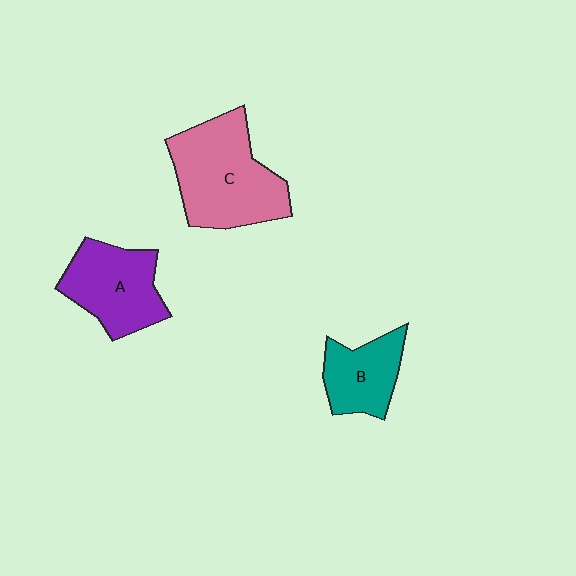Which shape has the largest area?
Shape C (pink).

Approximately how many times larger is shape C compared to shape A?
Approximately 1.4 times.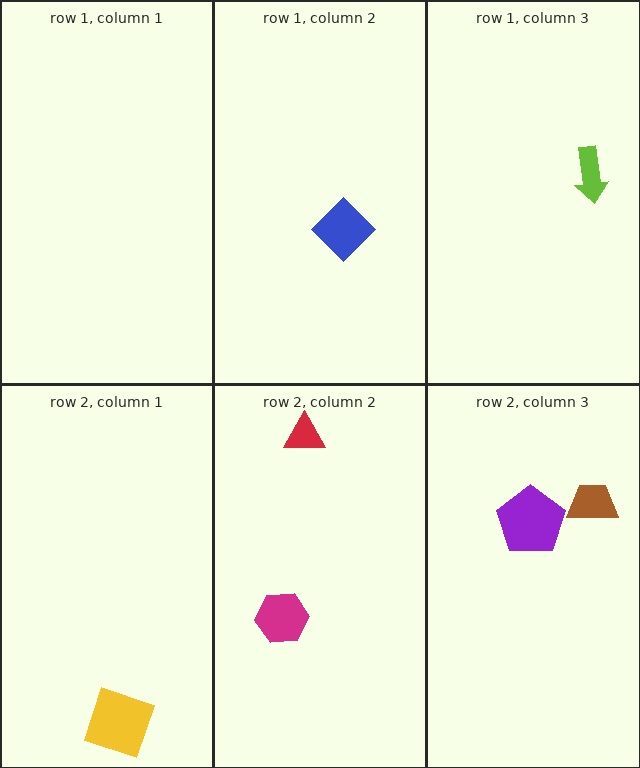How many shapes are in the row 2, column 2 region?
2.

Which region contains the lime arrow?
The row 1, column 3 region.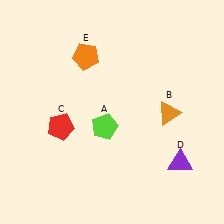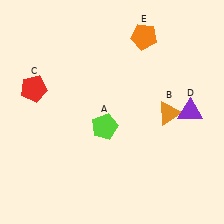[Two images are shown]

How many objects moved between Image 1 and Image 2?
3 objects moved between the two images.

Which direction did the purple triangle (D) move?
The purple triangle (D) moved up.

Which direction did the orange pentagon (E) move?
The orange pentagon (E) moved right.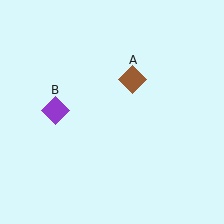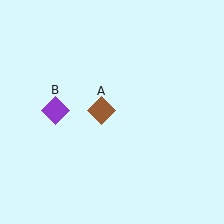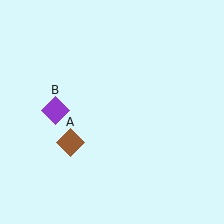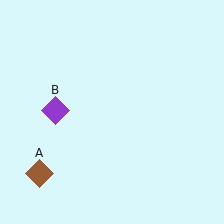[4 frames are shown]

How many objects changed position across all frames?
1 object changed position: brown diamond (object A).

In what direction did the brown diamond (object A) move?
The brown diamond (object A) moved down and to the left.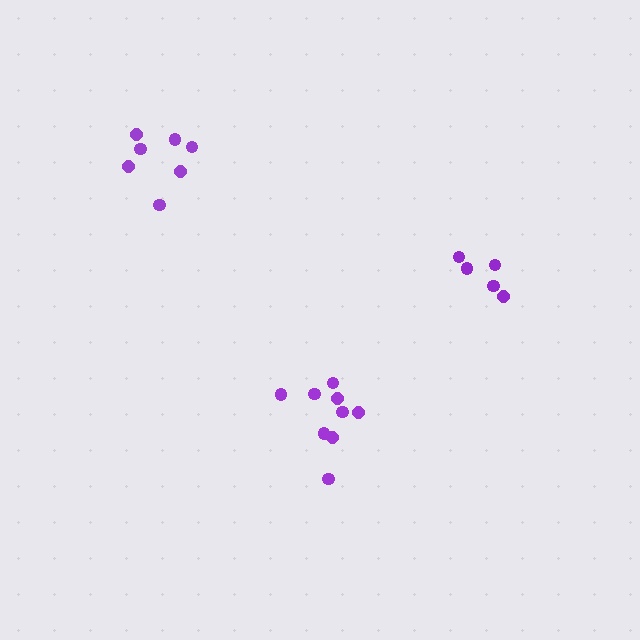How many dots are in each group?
Group 1: 9 dots, Group 2: 7 dots, Group 3: 5 dots (21 total).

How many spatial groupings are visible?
There are 3 spatial groupings.